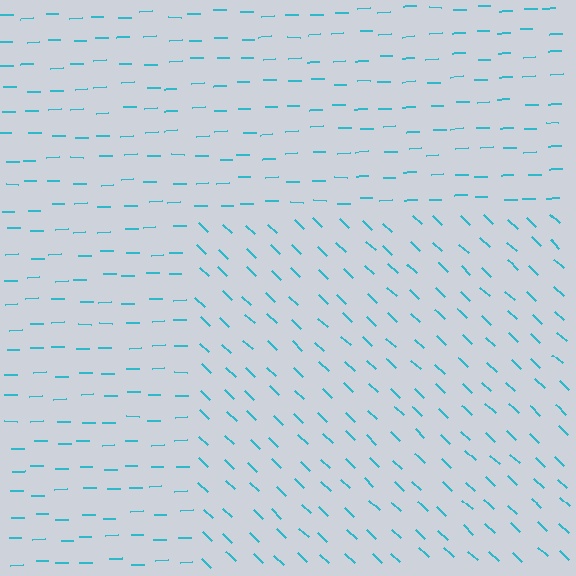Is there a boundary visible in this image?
Yes, there is a texture boundary formed by a change in line orientation.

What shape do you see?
I see a rectangle.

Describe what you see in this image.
The image is filled with small cyan line segments. A rectangle region in the image has lines oriented differently from the surrounding lines, creating a visible texture boundary.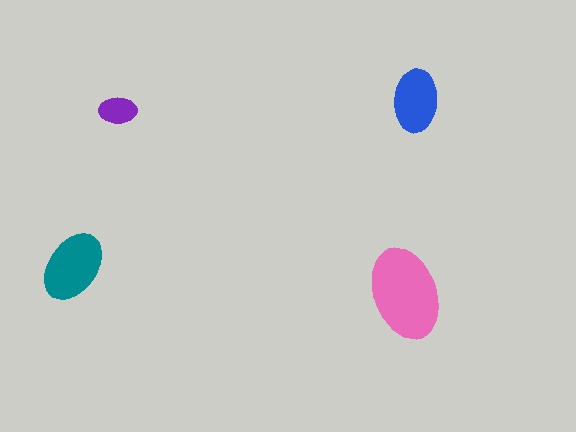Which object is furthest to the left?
The teal ellipse is leftmost.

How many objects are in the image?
There are 4 objects in the image.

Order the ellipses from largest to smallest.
the pink one, the teal one, the blue one, the purple one.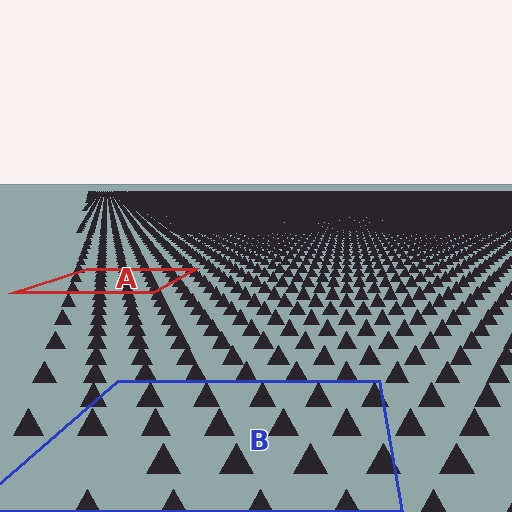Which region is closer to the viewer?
Region B is closer. The texture elements there are larger and more spread out.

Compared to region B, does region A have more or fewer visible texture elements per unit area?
Region A has more texture elements per unit area — they are packed more densely because it is farther away.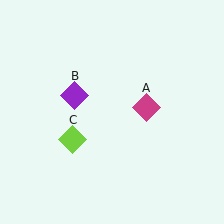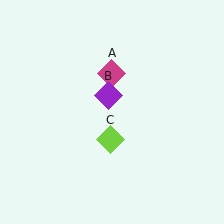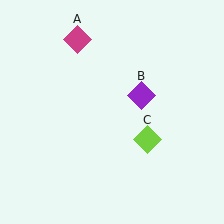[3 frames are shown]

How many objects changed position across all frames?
3 objects changed position: magenta diamond (object A), purple diamond (object B), lime diamond (object C).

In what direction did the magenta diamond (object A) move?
The magenta diamond (object A) moved up and to the left.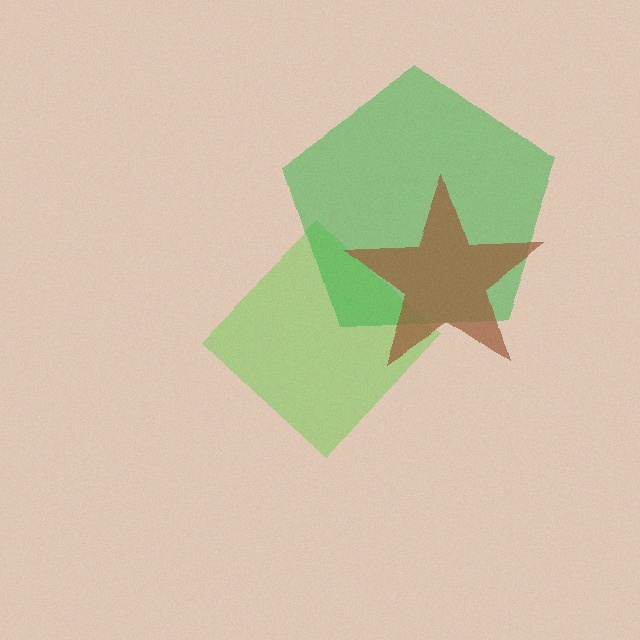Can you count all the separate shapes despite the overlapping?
Yes, there are 3 separate shapes.